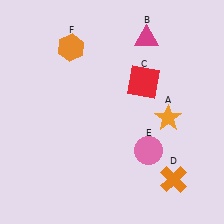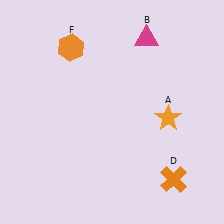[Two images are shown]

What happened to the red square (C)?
The red square (C) was removed in Image 2. It was in the top-right area of Image 1.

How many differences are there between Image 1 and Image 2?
There are 2 differences between the two images.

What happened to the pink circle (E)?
The pink circle (E) was removed in Image 2. It was in the bottom-right area of Image 1.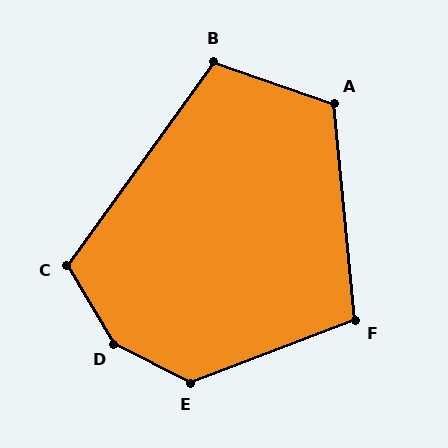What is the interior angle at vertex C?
Approximately 113 degrees (obtuse).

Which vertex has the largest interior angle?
D, at approximately 148 degrees.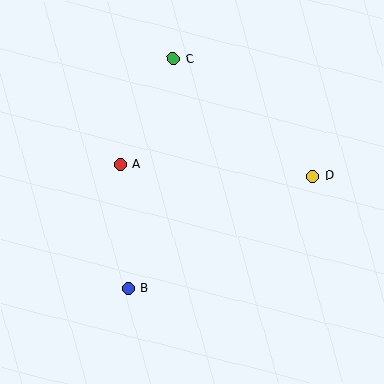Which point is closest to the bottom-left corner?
Point B is closest to the bottom-left corner.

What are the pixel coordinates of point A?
Point A is at (120, 164).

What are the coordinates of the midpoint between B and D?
The midpoint between B and D is at (220, 232).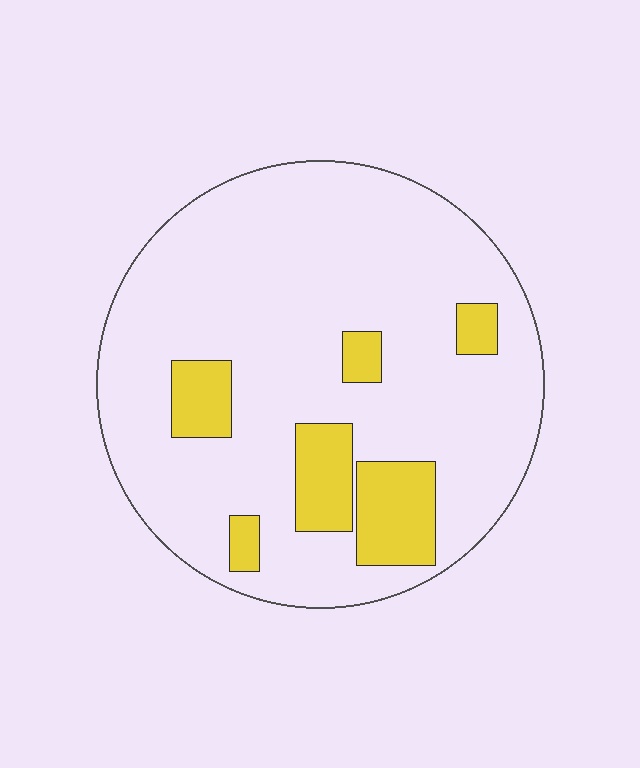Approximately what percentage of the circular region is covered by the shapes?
Approximately 15%.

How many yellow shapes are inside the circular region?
6.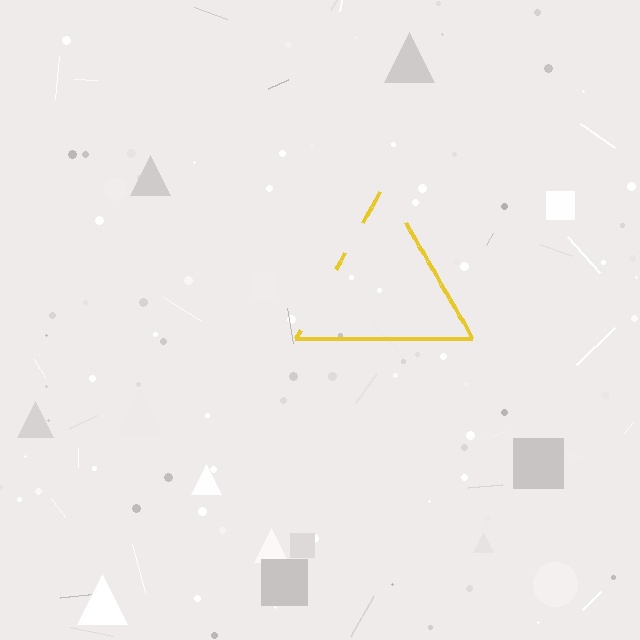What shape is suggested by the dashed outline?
The dashed outline suggests a triangle.